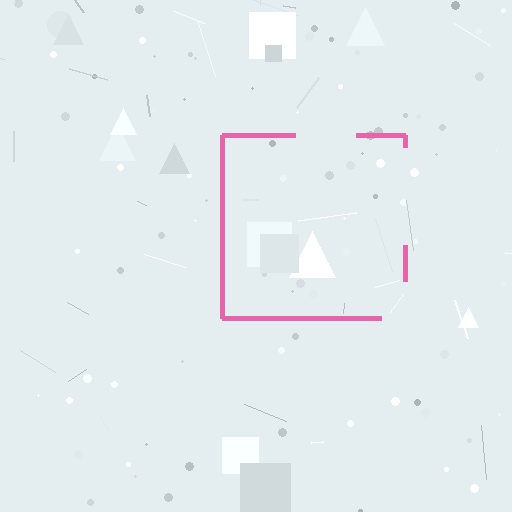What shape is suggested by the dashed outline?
The dashed outline suggests a square.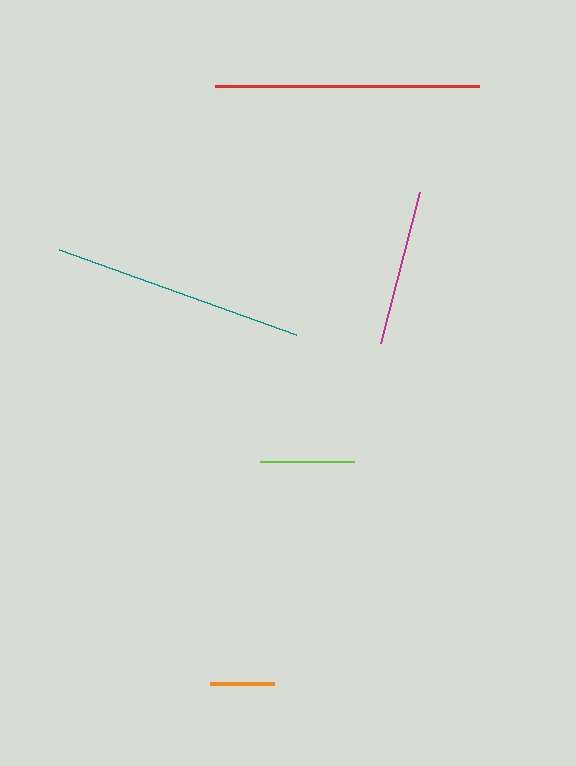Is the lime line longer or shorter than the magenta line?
The magenta line is longer than the lime line.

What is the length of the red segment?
The red segment is approximately 264 pixels long.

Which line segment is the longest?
The red line is the longest at approximately 264 pixels.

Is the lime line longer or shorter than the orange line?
The lime line is longer than the orange line.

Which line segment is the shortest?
The orange line is the shortest at approximately 64 pixels.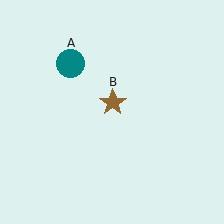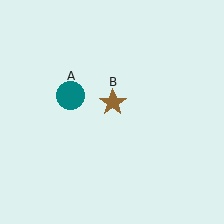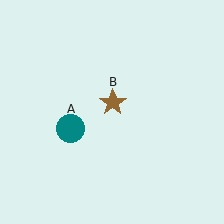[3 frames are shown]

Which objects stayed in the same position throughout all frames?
Brown star (object B) remained stationary.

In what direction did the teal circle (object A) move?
The teal circle (object A) moved down.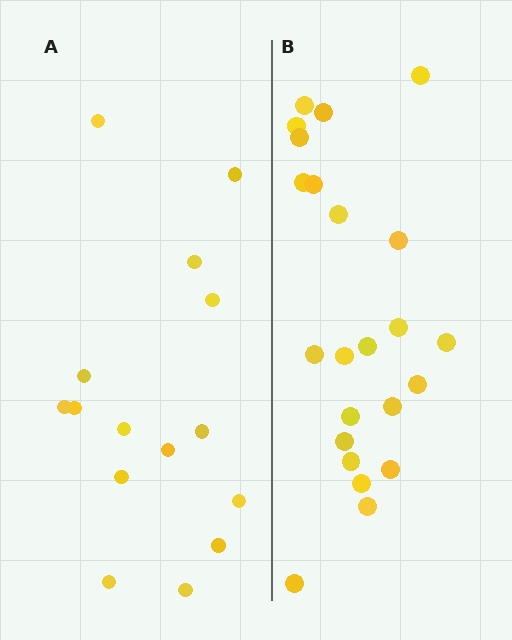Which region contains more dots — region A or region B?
Region B (the right region) has more dots.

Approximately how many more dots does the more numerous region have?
Region B has roughly 8 or so more dots than region A.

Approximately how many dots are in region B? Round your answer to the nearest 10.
About 20 dots. (The exact count is 23, which rounds to 20.)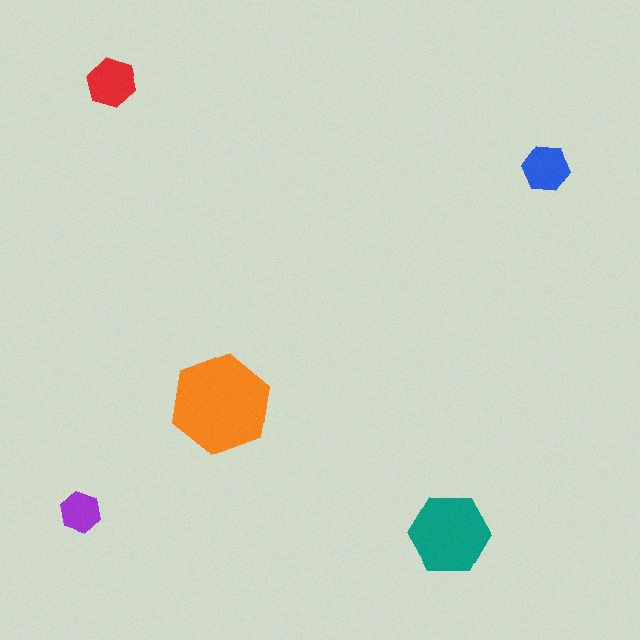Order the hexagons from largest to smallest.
the orange one, the teal one, the red one, the blue one, the purple one.